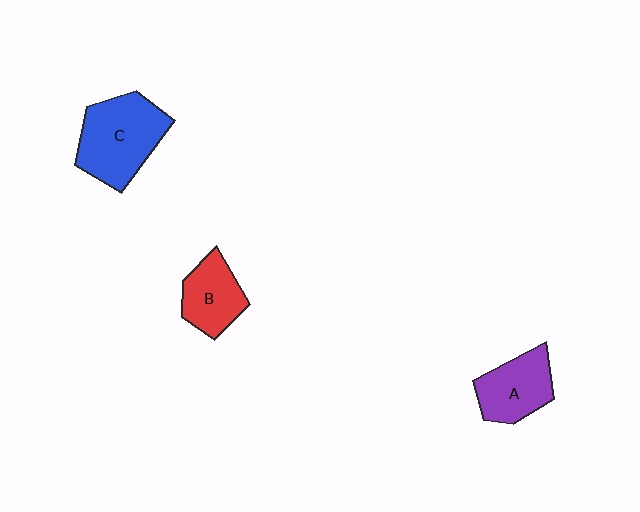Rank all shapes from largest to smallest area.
From largest to smallest: C (blue), A (purple), B (red).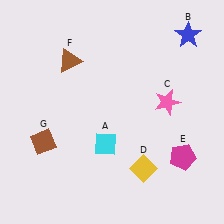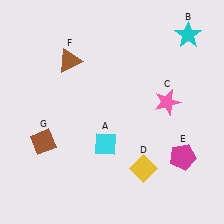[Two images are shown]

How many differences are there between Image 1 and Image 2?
There is 1 difference between the two images.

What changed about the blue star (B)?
In Image 1, B is blue. In Image 2, it changed to cyan.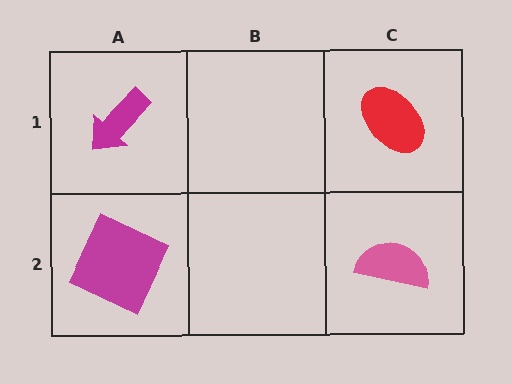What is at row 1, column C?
A red ellipse.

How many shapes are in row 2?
2 shapes.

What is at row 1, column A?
A magenta arrow.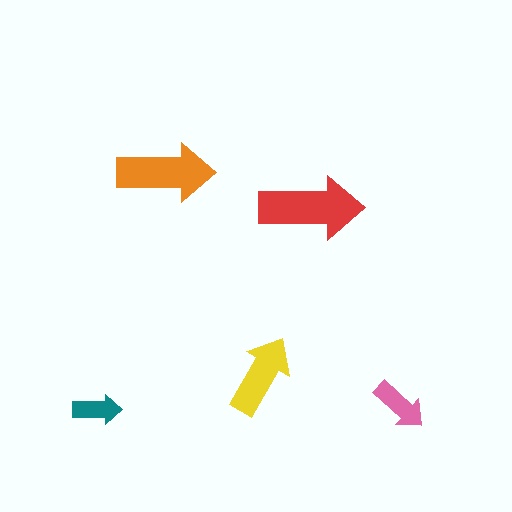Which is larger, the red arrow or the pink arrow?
The red one.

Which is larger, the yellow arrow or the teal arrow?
The yellow one.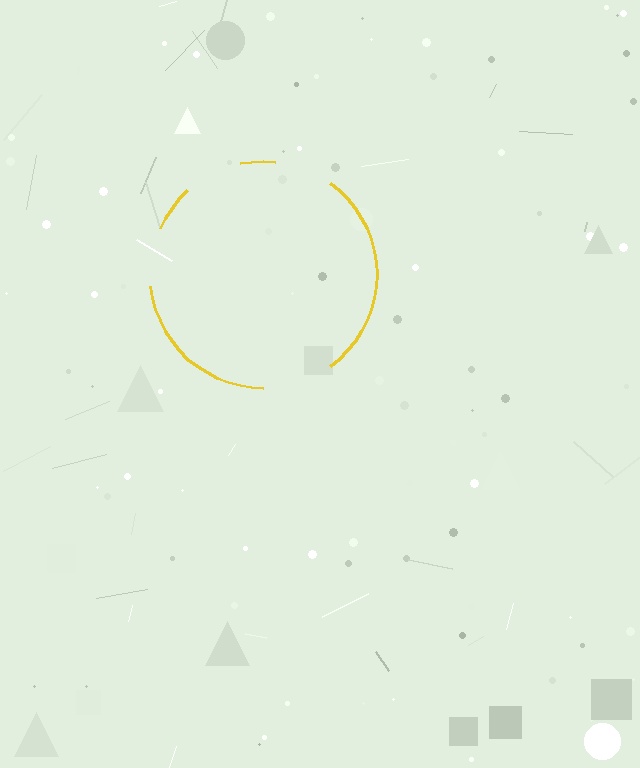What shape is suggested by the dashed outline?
The dashed outline suggests a circle.